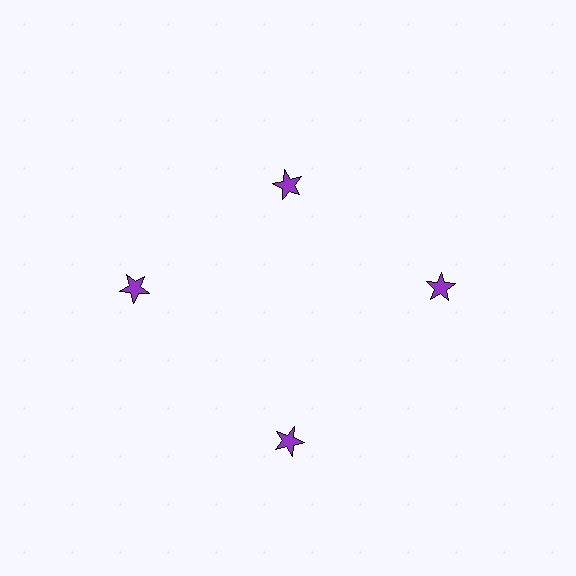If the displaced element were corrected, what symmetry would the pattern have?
It would have 4-fold rotational symmetry — the pattern would map onto itself every 90 degrees.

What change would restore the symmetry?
The symmetry would be restored by moving it outward, back onto the ring so that all 4 stars sit at equal angles and equal distance from the center.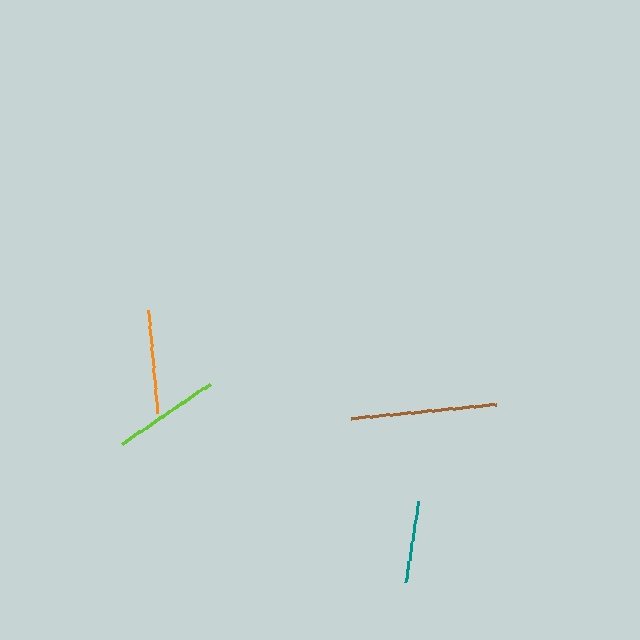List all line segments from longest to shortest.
From longest to shortest: brown, lime, orange, teal.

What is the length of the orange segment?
The orange segment is approximately 105 pixels long.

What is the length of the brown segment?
The brown segment is approximately 145 pixels long.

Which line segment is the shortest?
The teal line is the shortest at approximately 83 pixels.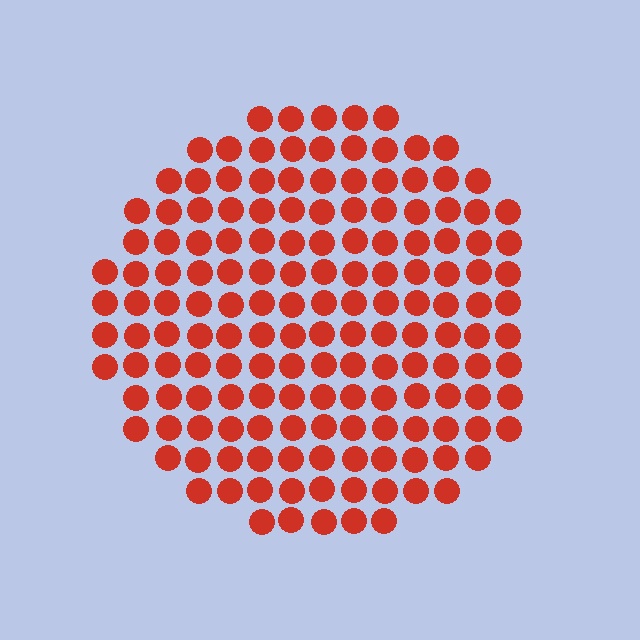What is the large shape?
The large shape is a circle.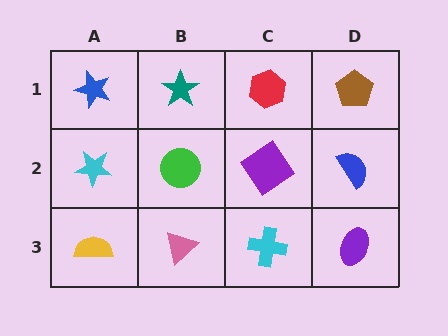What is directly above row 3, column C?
A purple diamond.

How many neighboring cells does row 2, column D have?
3.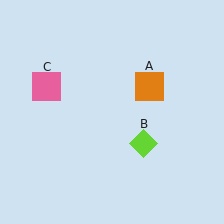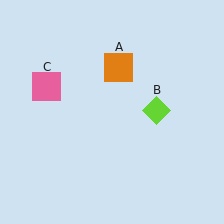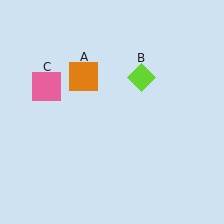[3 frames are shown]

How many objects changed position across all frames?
2 objects changed position: orange square (object A), lime diamond (object B).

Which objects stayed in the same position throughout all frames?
Pink square (object C) remained stationary.